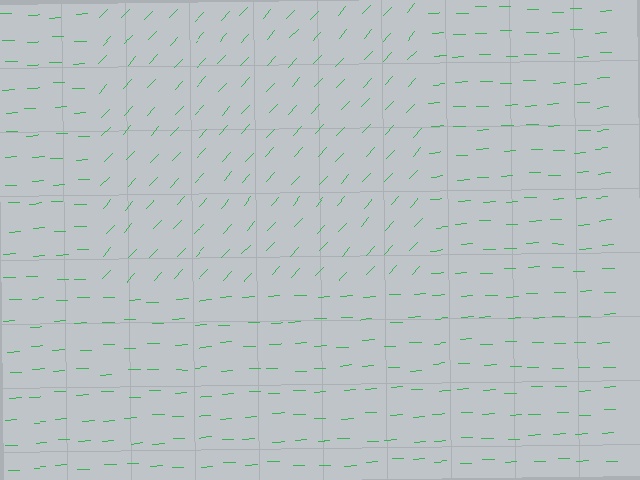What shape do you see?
I see a rectangle.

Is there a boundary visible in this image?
Yes, there is a texture boundary formed by a change in line orientation.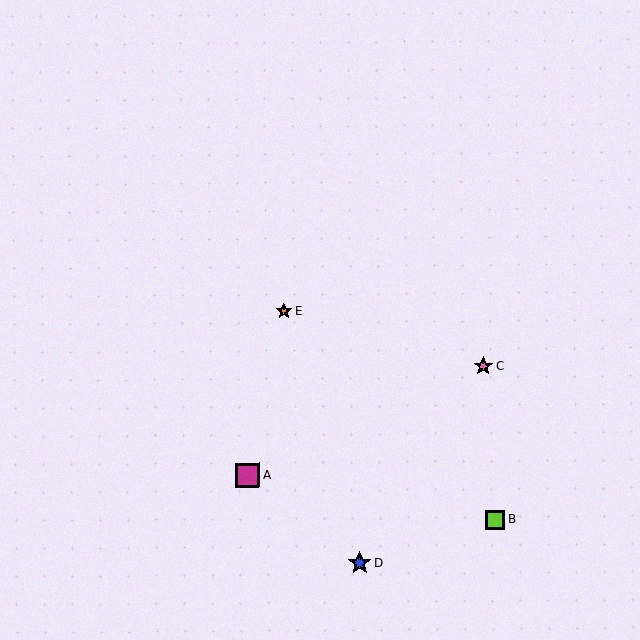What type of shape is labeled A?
Shape A is a magenta square.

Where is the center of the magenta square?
The center of the magenta square is at (248, 475).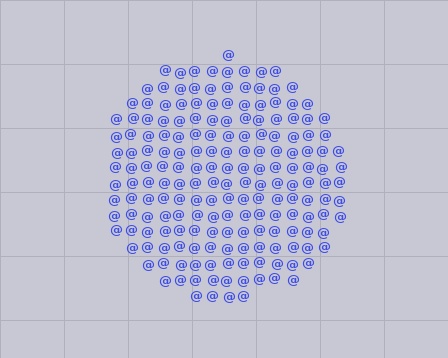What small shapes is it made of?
It is made of small at signs.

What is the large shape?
The large shape is a circle.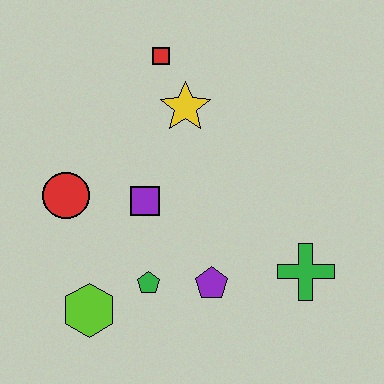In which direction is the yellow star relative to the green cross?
The yellow star is above the green cross.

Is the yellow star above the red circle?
Yes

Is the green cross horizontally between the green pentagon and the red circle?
No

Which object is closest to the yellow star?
The red square is closest to the yellow star.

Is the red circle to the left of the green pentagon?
Yes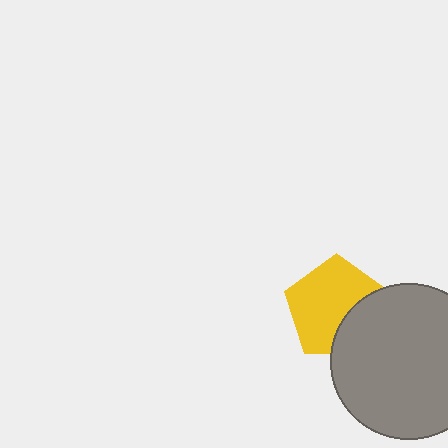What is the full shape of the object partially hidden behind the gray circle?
The partially hidden object is a yellow pentagon.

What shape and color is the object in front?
The object in front is a gray circle.